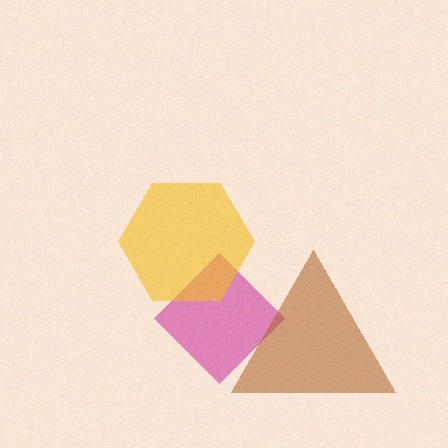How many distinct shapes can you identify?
There are 3 distinct shapes: a magenta diamond, a yellow hexagon, a brown triangle.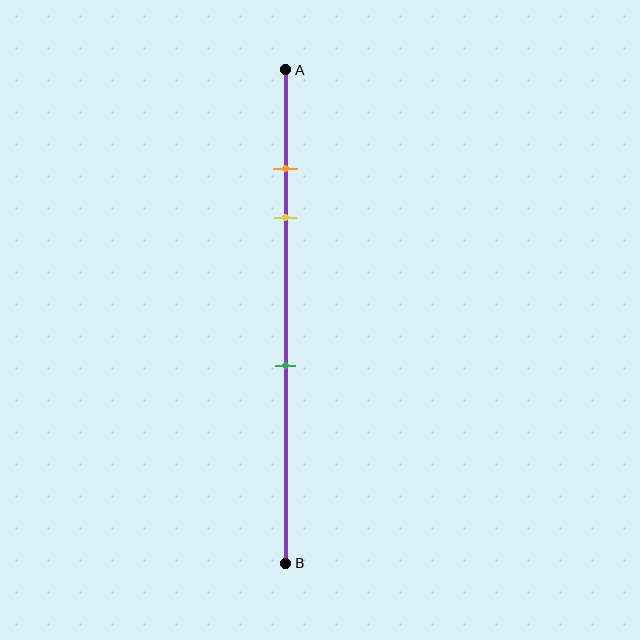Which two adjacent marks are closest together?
The orange and yellow marks are the closest adjacent pair.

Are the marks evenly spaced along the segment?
No, the marks are not evenly spaced.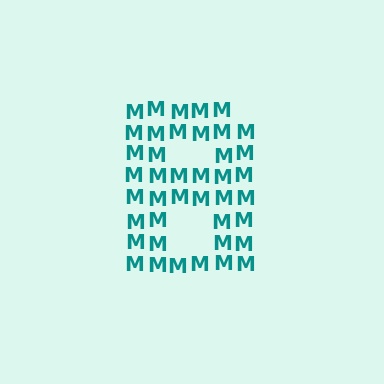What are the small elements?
The small elements are letter M's.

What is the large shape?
The large shape is the letter B.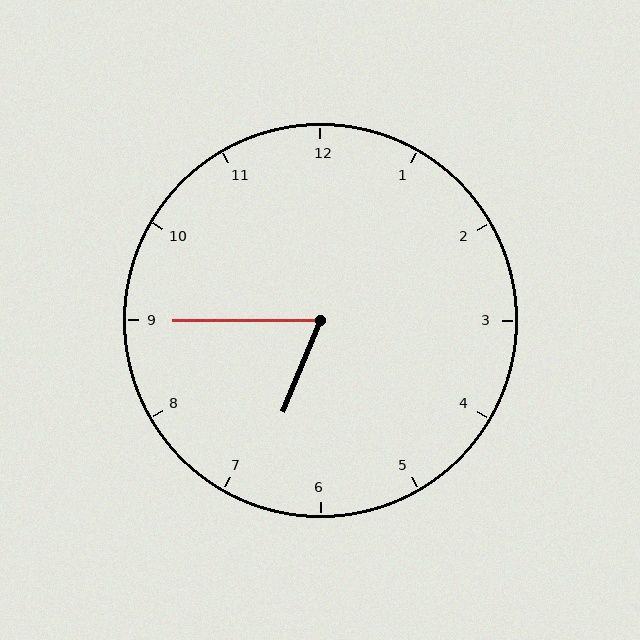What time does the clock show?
6:45.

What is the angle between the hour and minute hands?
Approximately 68 degrees.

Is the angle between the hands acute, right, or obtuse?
It is acute.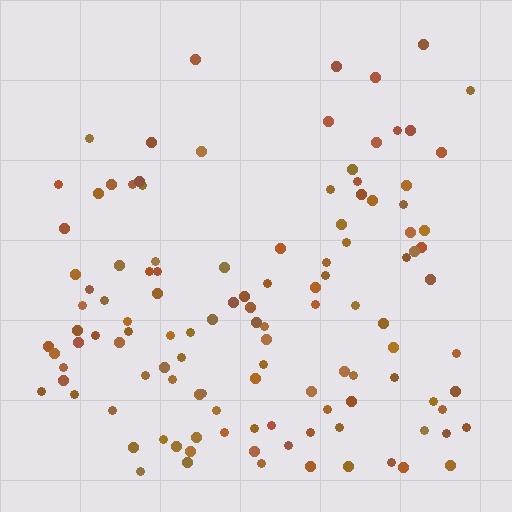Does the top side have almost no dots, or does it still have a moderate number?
Still a moderate number, just noticeably fewer than the bottom.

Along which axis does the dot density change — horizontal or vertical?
Vertical.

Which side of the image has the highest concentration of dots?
The bottom.